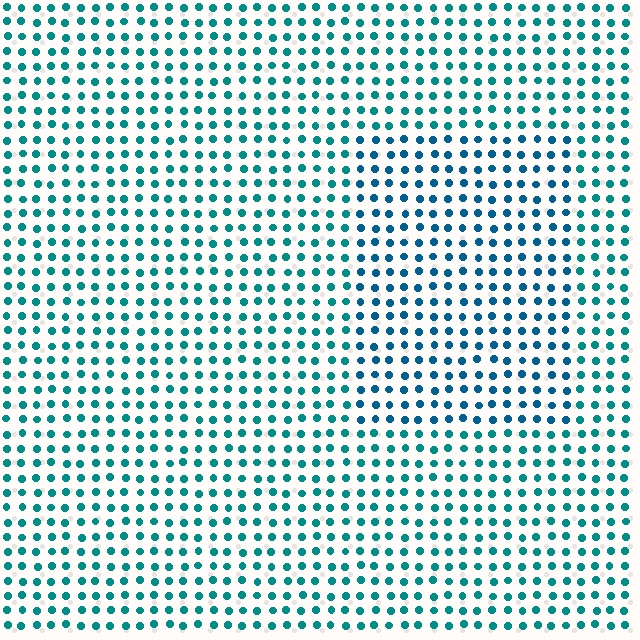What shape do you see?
I see a rectangle.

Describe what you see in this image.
The image is filled with small teal elements in a uniform arrangement. A rectangle-shaped region is visible where the elements are tinted to a slightly different hue, forming a subtle color boundary.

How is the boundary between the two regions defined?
The boundary is defined purely by a slight shift in hue (about 23 degrees). Spacing, size, and orientation are identical on both sides.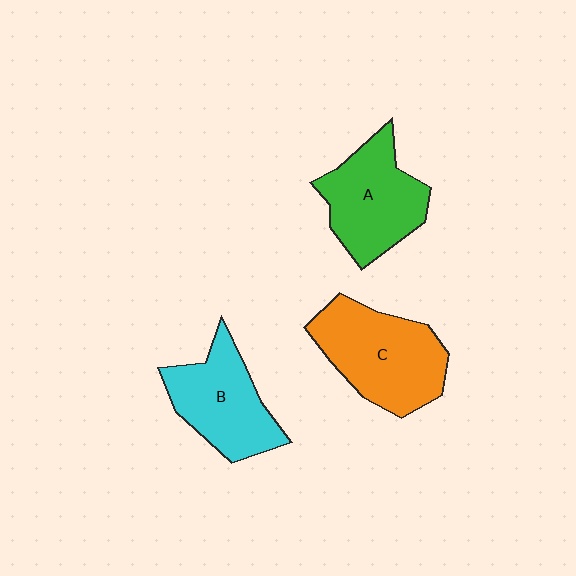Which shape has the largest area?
Shape C (orange).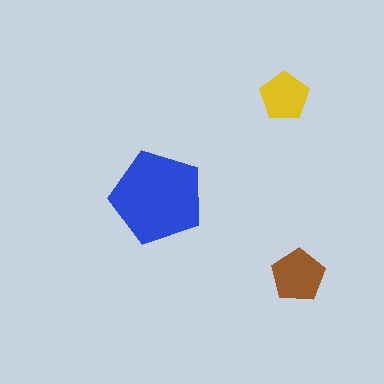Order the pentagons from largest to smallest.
the blue one, the brown one, the yellow one.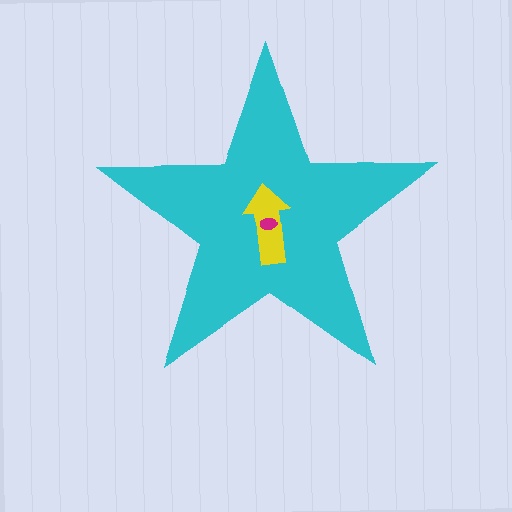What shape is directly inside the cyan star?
The yellow arrow.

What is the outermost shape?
The cyan star.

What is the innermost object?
The magenta ellipse.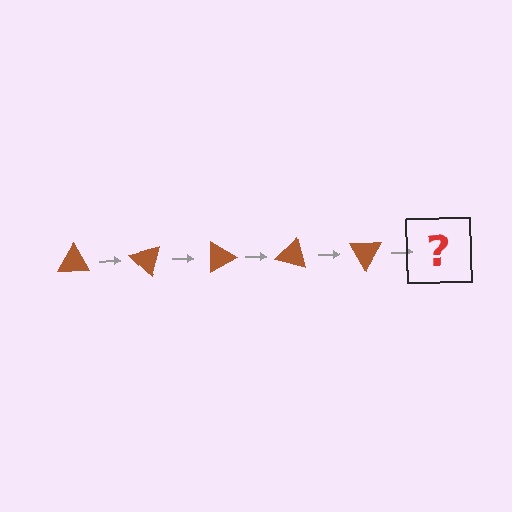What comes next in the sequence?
The next element should be a brown triangle rotated 225 degrees.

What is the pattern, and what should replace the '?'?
The pattern is that the triangle rotates 45 degrees each step. The '?' should be a brown triangle rotated 225 degrees.